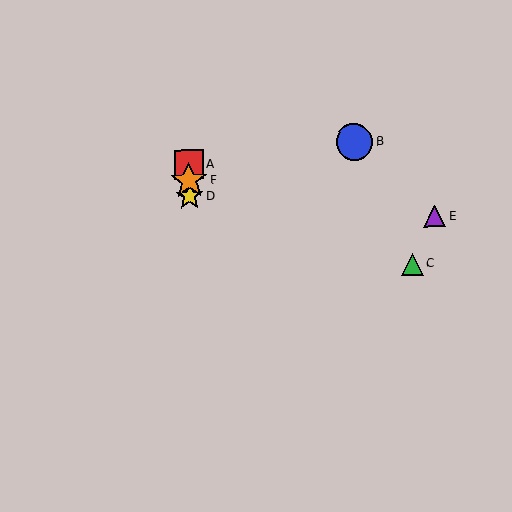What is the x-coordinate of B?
Object B is at x≈354.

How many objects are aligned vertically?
3 objects (A, D, F) are aligned vertically.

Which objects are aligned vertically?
Objects A, D, F are aligned vertically.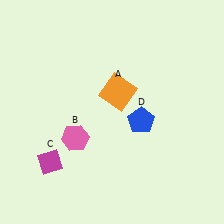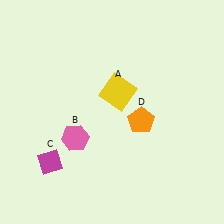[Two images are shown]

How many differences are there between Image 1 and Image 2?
There are 2 differences between the two images.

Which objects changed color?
A changed from orange to yellow. D changed from blue to orange.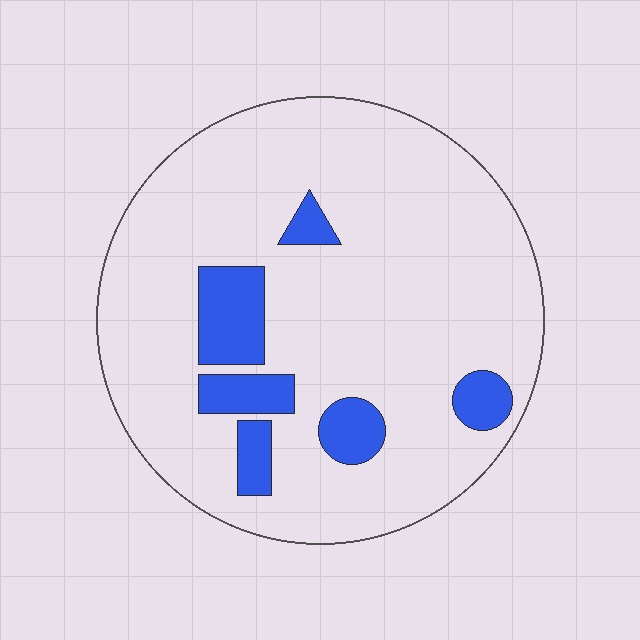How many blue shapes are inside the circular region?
6.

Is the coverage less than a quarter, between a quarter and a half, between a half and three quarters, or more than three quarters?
Less than a quarter.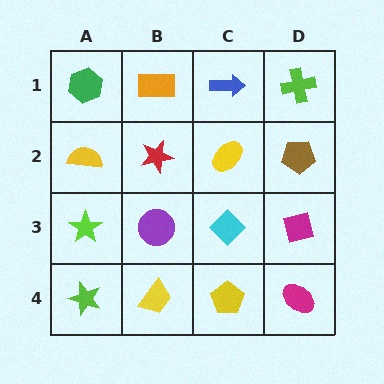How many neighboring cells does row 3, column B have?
4.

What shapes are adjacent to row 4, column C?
A cyan diamond (row 3, column C), a yellow trapezoid (row 4, column B), a magenta ellipse (row 4, column D).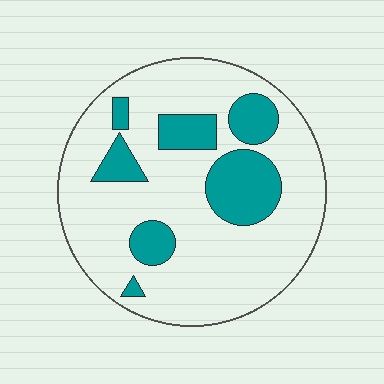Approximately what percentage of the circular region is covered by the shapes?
Approximately 25%.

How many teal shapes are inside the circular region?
7.